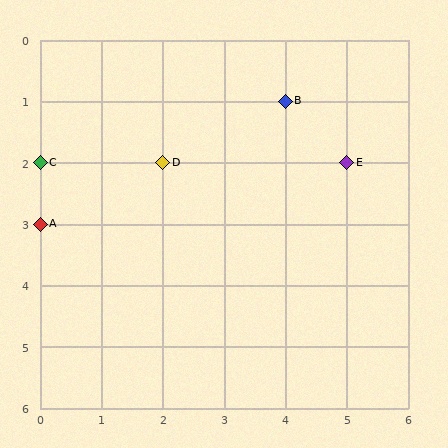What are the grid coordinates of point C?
Point C is at grid coordinates (0, 2).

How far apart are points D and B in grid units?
Points D and B are 2 columns and 1 row apart (about 2.2 grid units diagonally).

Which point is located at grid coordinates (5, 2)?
Point E is at (5, 2).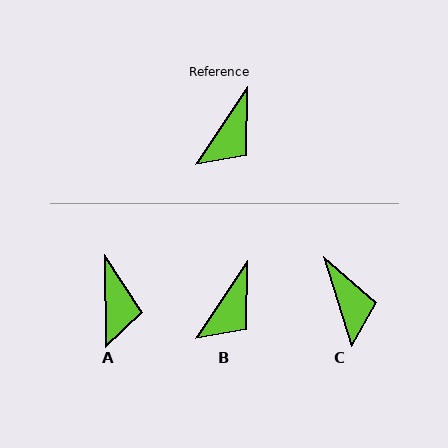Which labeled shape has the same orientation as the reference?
B.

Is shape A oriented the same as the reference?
No, it is off by about 34 degrees.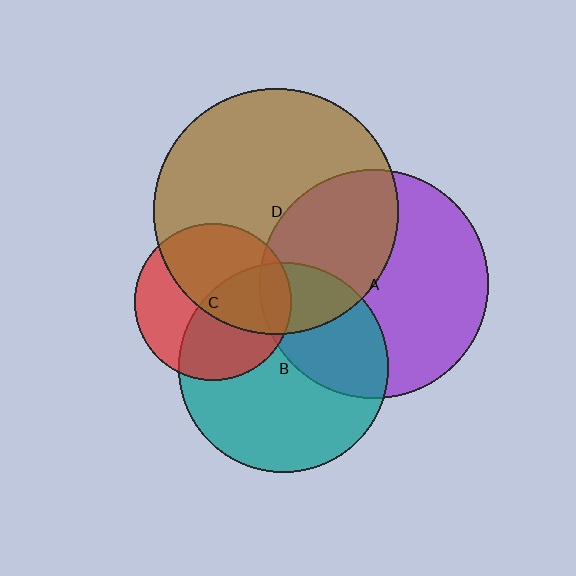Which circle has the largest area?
Circle D (brown).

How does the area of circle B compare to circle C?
Approximately 1.8 times.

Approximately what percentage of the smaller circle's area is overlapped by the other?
Approximately 50%.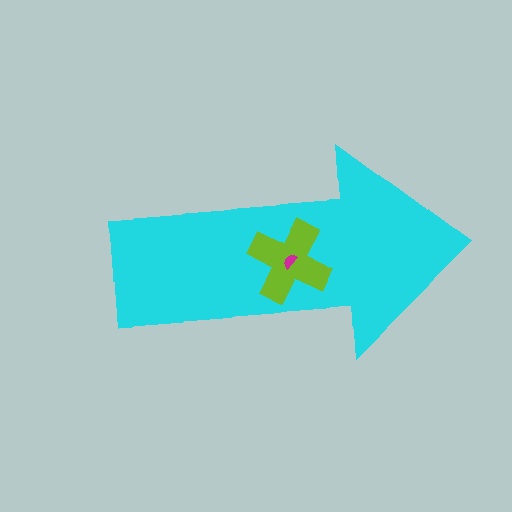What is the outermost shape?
The cyan arrow.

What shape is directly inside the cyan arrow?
The lime cross.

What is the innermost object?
The magenta semicircle.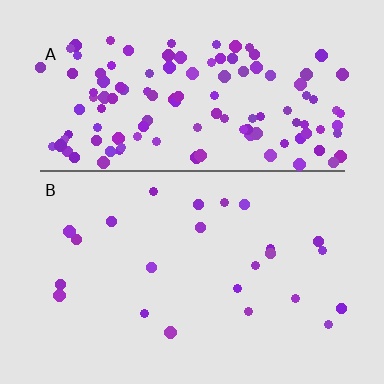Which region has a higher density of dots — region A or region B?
A (the top).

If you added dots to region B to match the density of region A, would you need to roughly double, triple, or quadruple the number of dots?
Approximately quadruple.